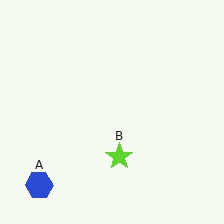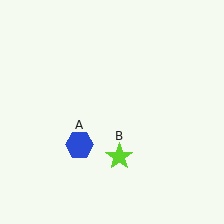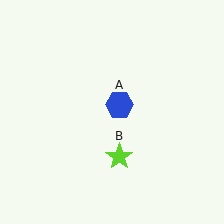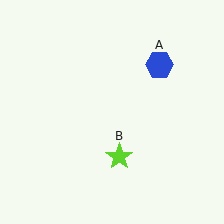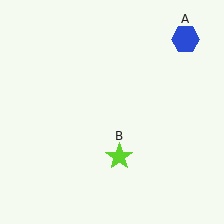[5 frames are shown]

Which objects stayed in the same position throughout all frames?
Lime star (object B) remained stationary.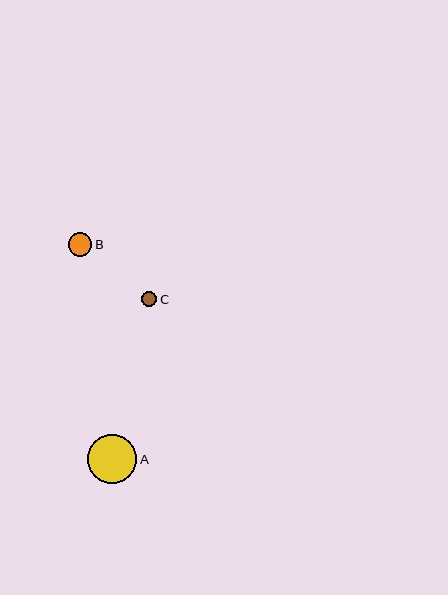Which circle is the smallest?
Circle C is the smallest with a size of approximately 15 pixels.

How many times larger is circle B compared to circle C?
Circle B is approximately 1.5 times the size of circle C.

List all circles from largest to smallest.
From largest to smallest: A, B, C.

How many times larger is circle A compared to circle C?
Circle A is approximately 3.2 times the size of circle C.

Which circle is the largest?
Circle A is the largest with a size of approximately 49 pixels.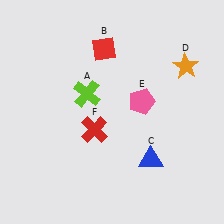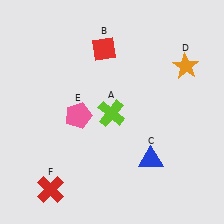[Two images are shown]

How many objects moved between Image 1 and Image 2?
3 objects moved between the two images.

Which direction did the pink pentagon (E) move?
The pink pentagon (E) moved left.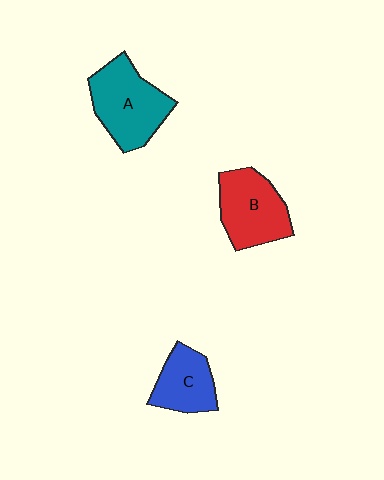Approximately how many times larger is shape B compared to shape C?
Approximately 1.3 times.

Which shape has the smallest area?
Shape C (blue).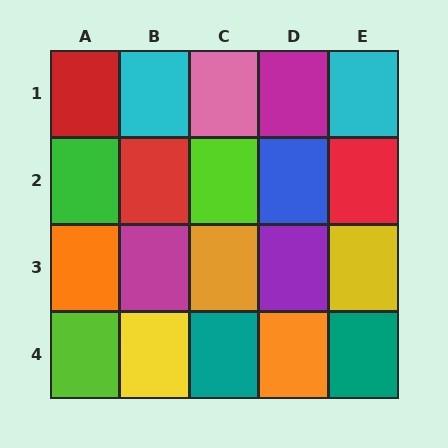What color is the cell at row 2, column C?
Lime.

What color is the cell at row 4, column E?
Teal.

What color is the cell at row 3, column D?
Purple.